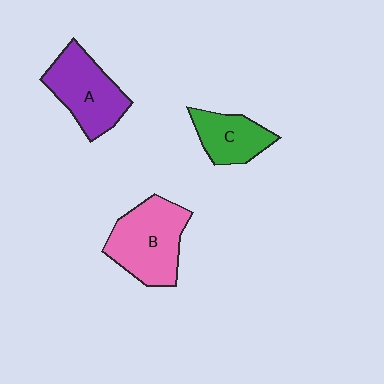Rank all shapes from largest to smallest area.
From largest to smallest: B (pink), A (purple), C (green).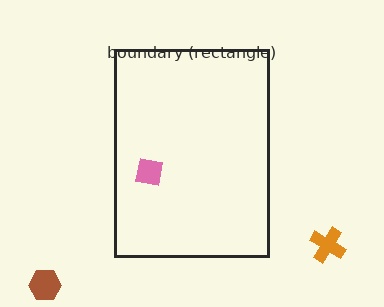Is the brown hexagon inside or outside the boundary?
Outside.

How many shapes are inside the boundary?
1 inside, 2 outside.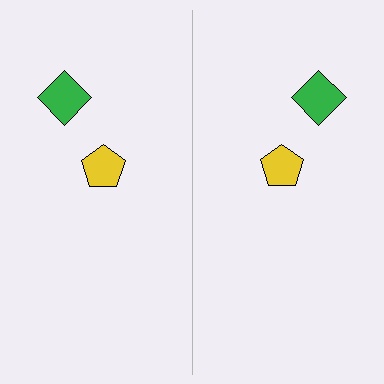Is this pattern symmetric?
Yes, this pattern has bilateral (reflection) symmetry.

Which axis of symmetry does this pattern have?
The pattern has a vertical axis of symmetry running through the center of the image.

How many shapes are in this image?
There are 4 shapes in this image.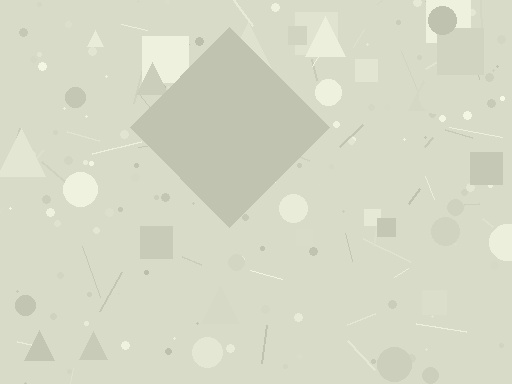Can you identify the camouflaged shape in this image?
The camouflaged shape is a diamond.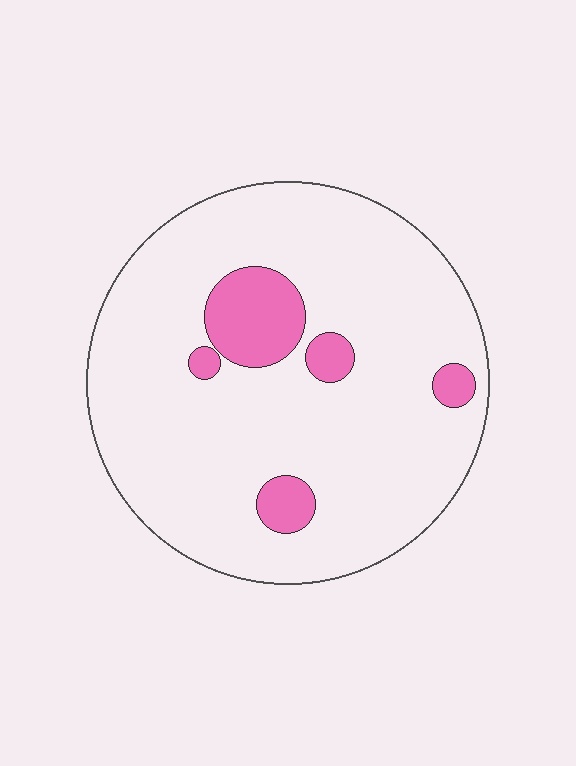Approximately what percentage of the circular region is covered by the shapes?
Approximately 10%.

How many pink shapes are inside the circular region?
5.